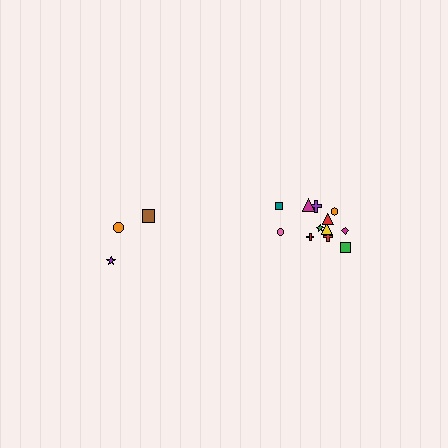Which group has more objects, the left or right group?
The right group.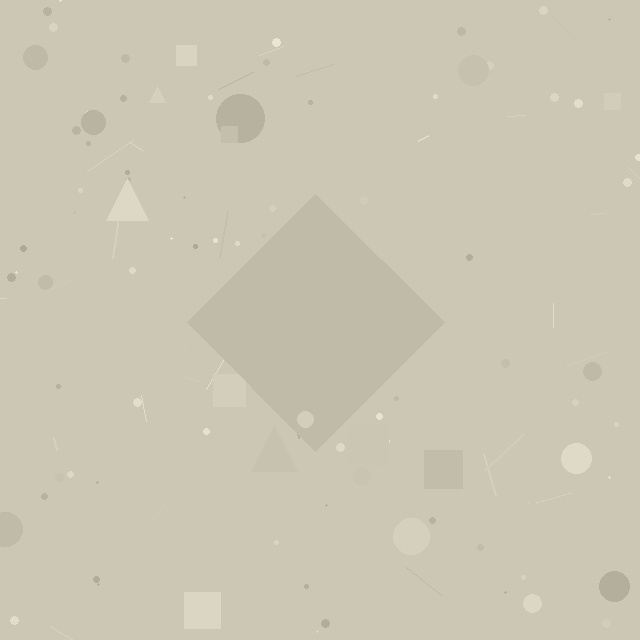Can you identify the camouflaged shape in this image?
The camouflaged shape is a diamond.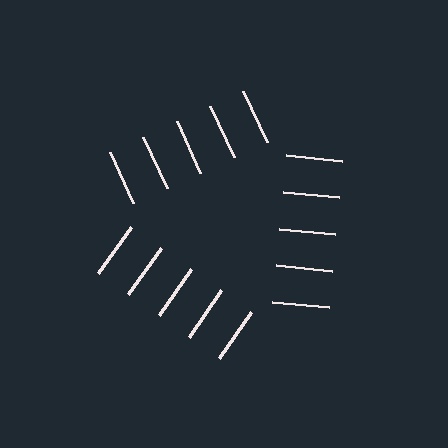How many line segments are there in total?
15 — 5 along each of the 3 edges.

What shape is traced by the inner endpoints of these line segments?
An illusory triangle — the line segments terminate on its edges but no continuous stroke is drawn.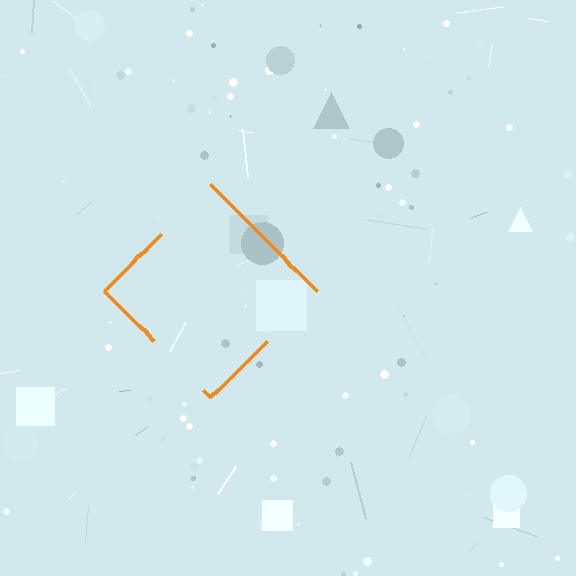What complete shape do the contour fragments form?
The contour fragments form a diamond.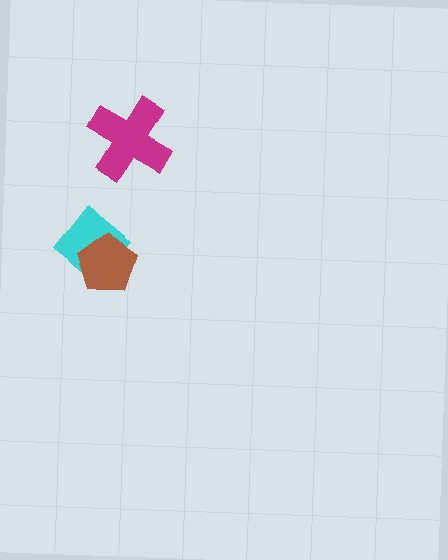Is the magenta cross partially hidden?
No, no other shape covers it.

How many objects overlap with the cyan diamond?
1 object overlaps with the cyan diamond.